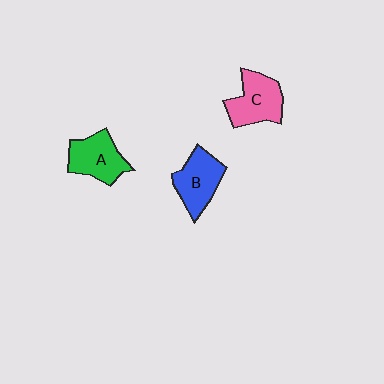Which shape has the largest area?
Shape C (pink).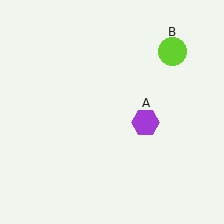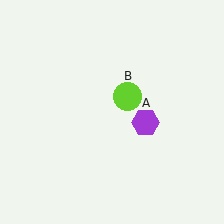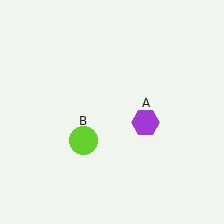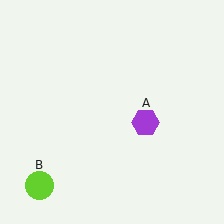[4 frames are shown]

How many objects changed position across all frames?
1 object changed position: lime circle (object B).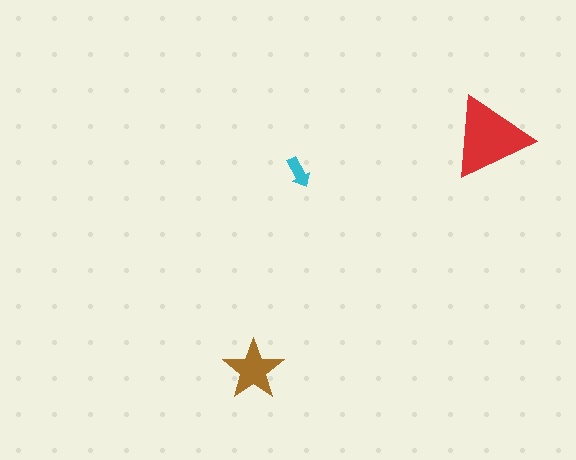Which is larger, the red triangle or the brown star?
The red triangle.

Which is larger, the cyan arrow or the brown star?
The brown star.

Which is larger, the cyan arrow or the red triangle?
The red triangle.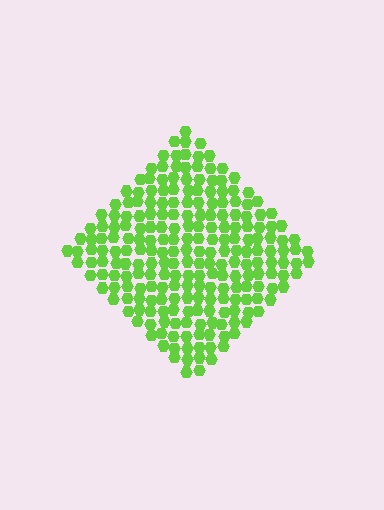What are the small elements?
The small elements are hexagons.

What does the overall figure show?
The overall figure shows a diamond.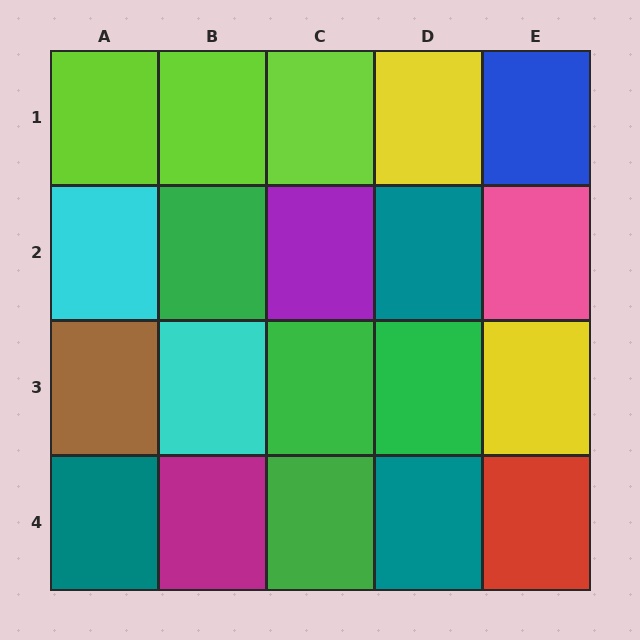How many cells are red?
1 cell is red.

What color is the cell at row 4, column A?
Teal.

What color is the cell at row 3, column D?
Green.